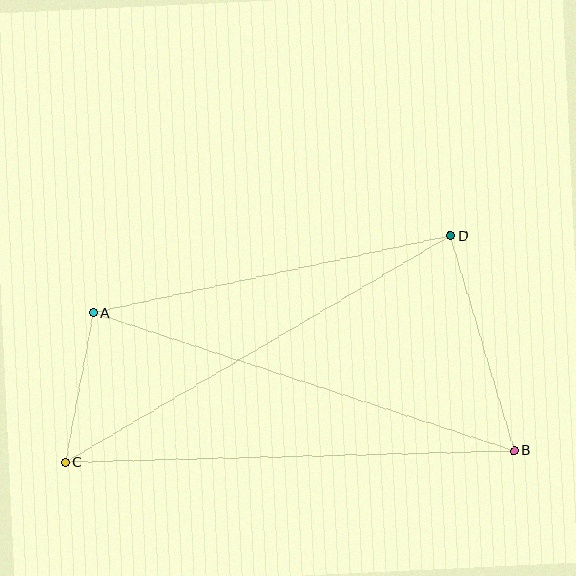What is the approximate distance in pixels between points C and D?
The distance between C and D is approximately 447 pixels.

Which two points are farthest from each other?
Points B and C are farthest from each other.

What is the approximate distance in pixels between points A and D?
The distance between A and D is approximately 365 pixels.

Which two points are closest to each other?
Points A and C are closest to each other.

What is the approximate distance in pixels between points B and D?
The distance between B and D is approximately 224 pixels.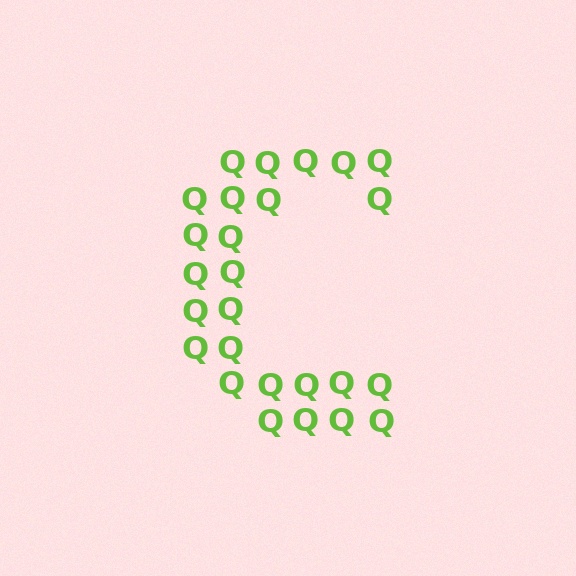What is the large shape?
The large shape is the letter C.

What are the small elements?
The small elements are letter Q's.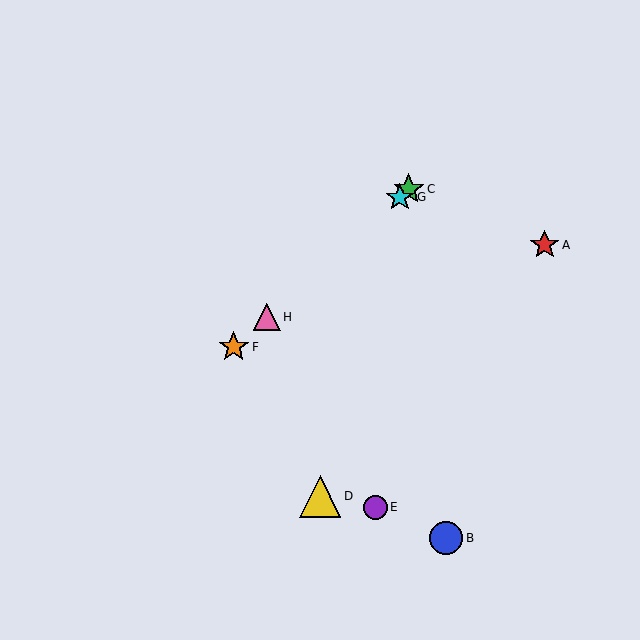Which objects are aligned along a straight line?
Objects C, F, G, H are aligned along a straight line.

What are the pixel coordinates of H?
Object H is at (267, 317).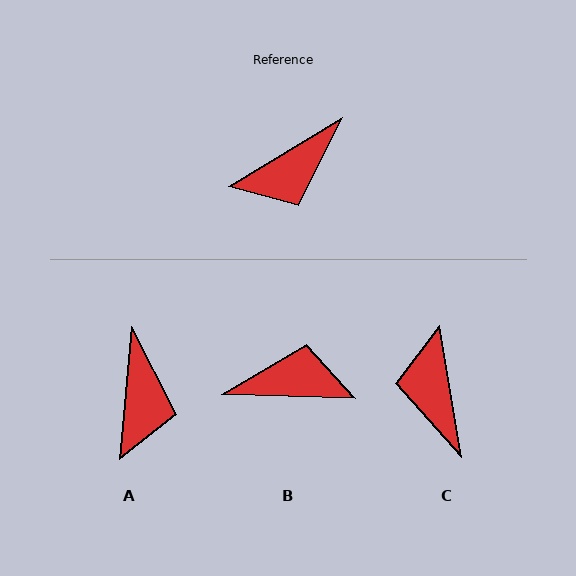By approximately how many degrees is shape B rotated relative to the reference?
Approximately 147 degrees counter-clockwise.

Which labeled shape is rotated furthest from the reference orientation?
B, about 147 degrees away.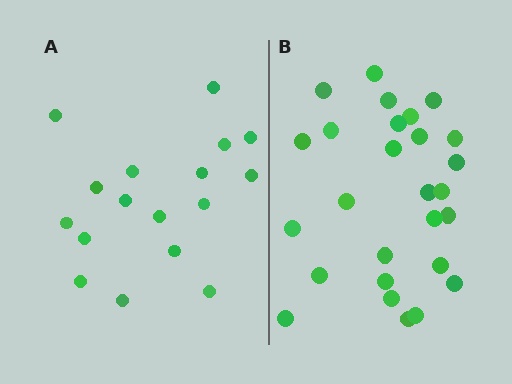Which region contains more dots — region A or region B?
Region B (the right region) has more dots.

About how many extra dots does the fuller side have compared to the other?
Region B has roughly 10 or so more dots than region A.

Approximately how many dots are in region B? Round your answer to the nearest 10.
About 30 dots. (The exact count is 27, which rounds to 30.)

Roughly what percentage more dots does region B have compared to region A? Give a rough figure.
About 60% more.